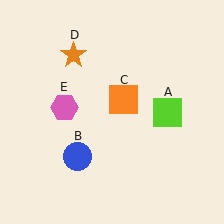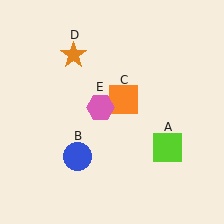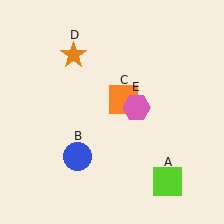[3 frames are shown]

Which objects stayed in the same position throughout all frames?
Blue circle (object B) and orange square (object C) and orange star (object D) remained stationary.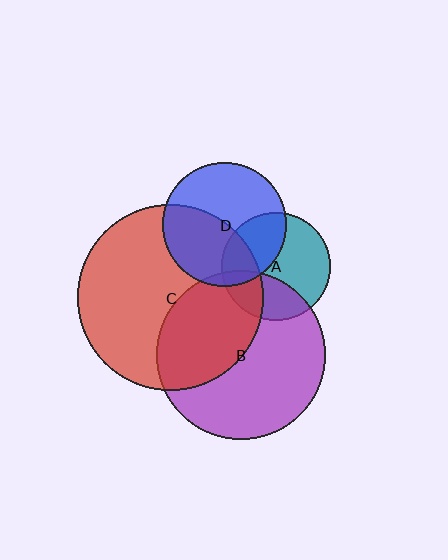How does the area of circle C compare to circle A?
Approximately 2.9 times.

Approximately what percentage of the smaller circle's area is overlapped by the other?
Approximately 30%.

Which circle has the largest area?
Circle C (red).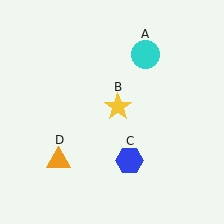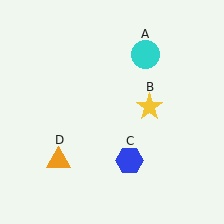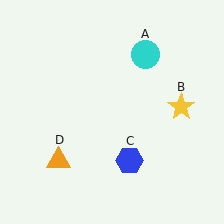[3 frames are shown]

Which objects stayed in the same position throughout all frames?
Cyan circle (object A) and blue hexagon (object C) and orange triangle (object D) remained stationary.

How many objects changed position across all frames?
1 object changed position: yellow star (object B).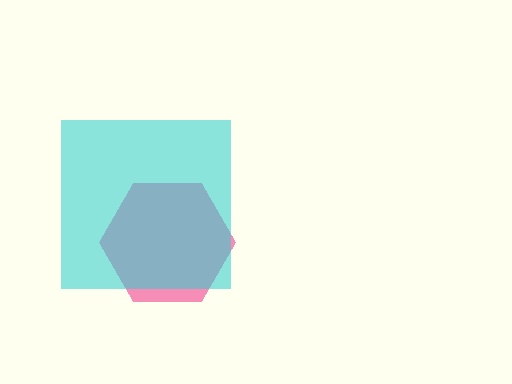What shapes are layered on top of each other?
The layered shapes are: a pink hexagon, a cyan square.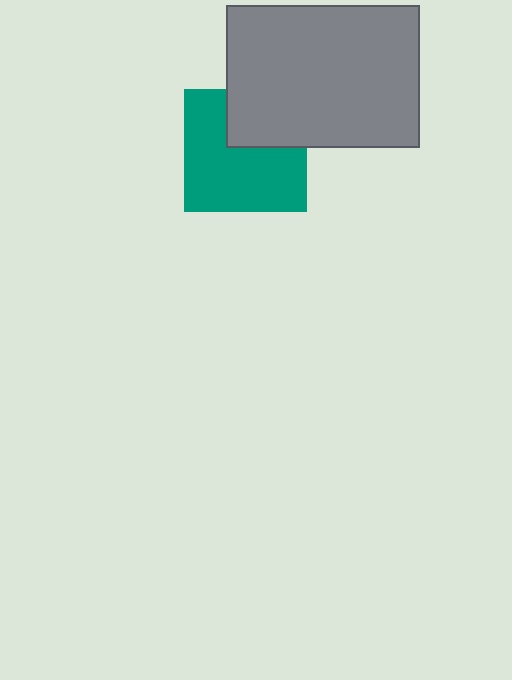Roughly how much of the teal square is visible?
Most of it is visible (roughly 69%).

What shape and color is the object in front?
The object in front is a gray rectangle.